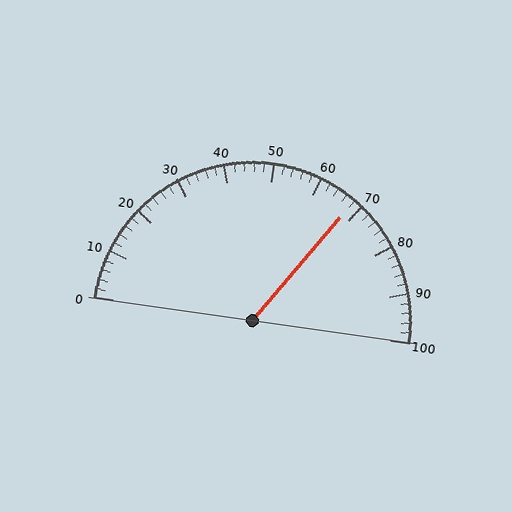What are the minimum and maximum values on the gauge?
The gauge ranges from 0 to 100.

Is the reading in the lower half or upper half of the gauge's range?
The reading is in the upper half of the range (0 to 100).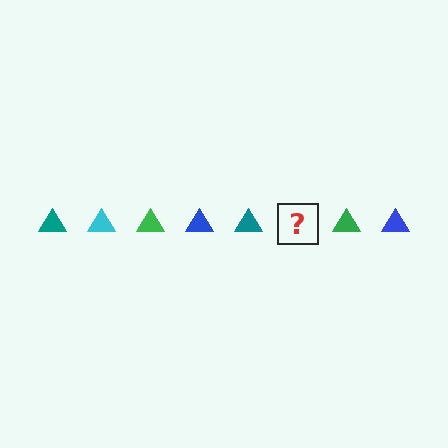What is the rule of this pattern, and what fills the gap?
The rule is that the pattern cycles through teal, cyan, green, blue triangles. The gap should be filled with a cyan triangle.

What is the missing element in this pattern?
The missing element is a cyan triangle.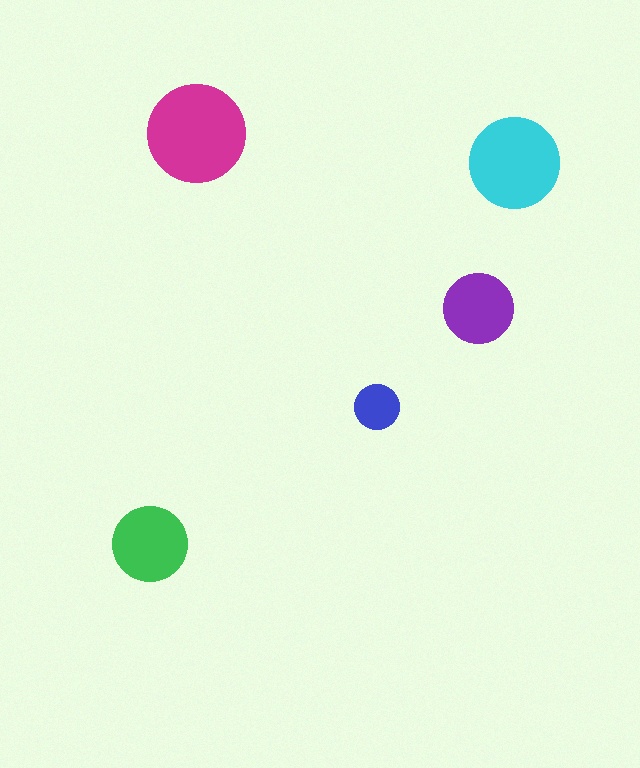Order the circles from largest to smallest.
the magenta one, the cyan one, the green one, the purple one, the blue one.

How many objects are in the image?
There are 5 objects in the image.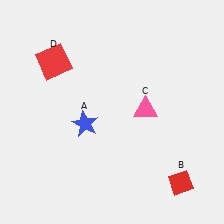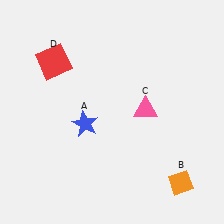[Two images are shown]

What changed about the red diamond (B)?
In Image 1, B is red. In Image 2, it changed to orange.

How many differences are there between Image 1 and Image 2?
There is 1 difference between the two images.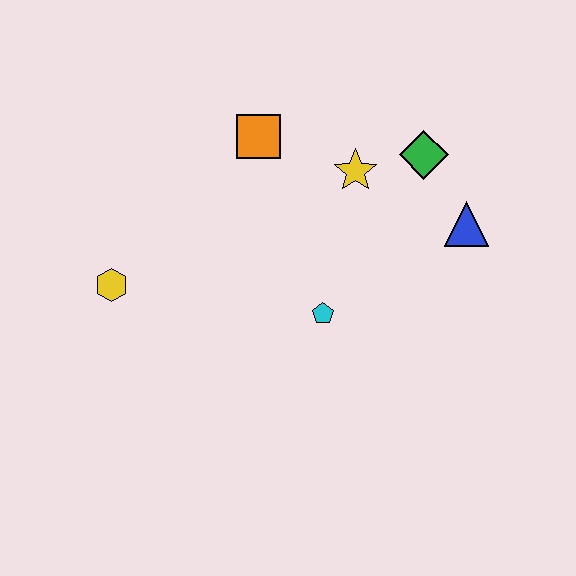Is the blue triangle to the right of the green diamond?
Yes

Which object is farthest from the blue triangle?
The yellow hexagon is farthest from the blue triangle.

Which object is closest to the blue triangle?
The green diamond is closest to the blue triangle.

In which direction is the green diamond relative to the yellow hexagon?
The green diamond is to the right of the yellow hexagon.